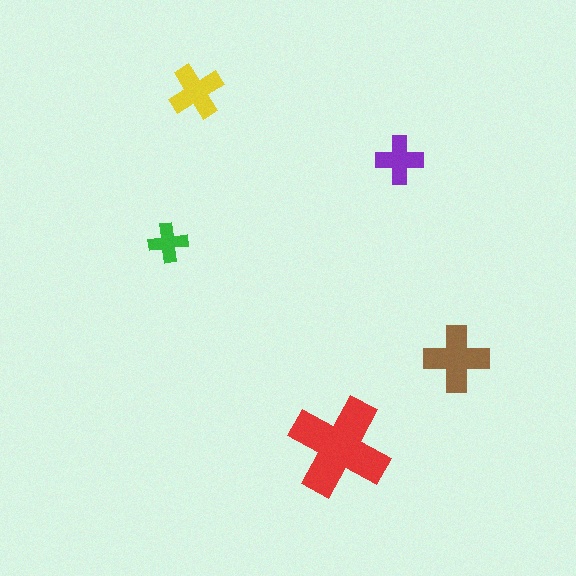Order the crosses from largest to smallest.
the red one, the brown one, the yellow one, the purple one, the green one.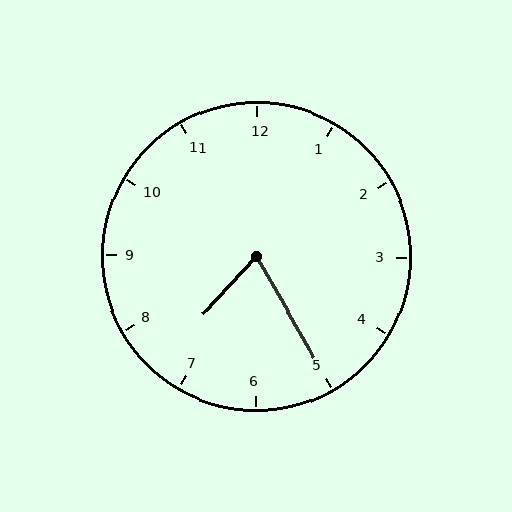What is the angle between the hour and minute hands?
Approximately 72 degrees.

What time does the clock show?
7:25.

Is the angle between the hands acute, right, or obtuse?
It is acute.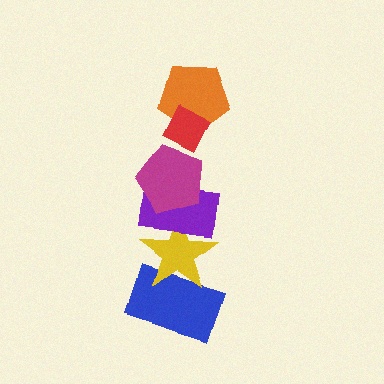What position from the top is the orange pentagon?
The orange pentagon is 2nd from the top.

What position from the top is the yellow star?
The yellow star is 5th from the top.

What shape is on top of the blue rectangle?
The yellow star is on top of the blue rectangle.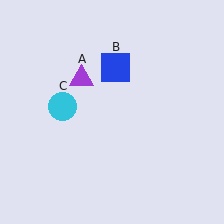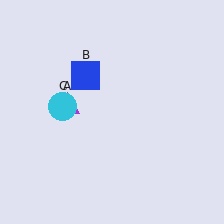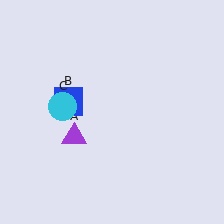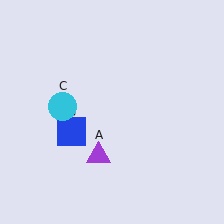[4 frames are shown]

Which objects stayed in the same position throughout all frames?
Cyan circle (object C) remained stationary.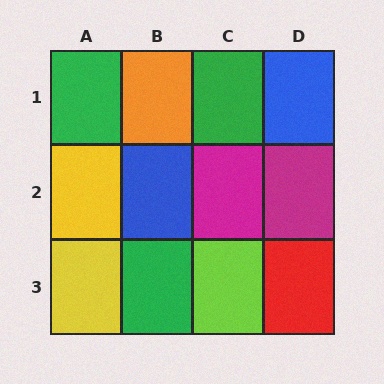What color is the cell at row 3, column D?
Red.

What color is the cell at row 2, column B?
Blue.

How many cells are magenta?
2 cells are magenta.